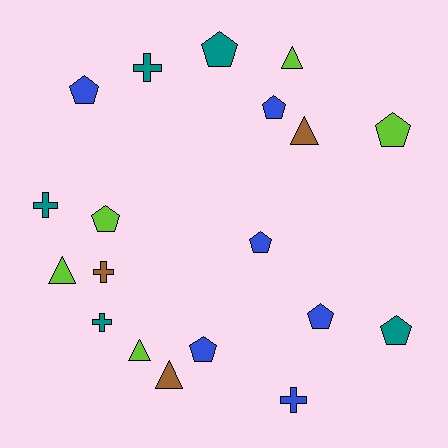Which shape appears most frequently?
Pentagon, with 9 objects.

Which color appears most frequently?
Blue, with 6 objects.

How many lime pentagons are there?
There are 2 lime pentagons.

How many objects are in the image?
There are 19 objects.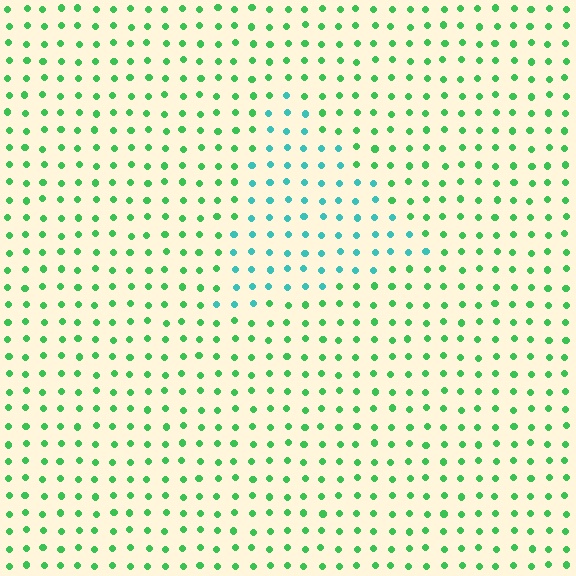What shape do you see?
I see a triangle.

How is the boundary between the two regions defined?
The boundary is defined purely by a slight shift in hue (about 45 degrees). Spacing, size, and orientation are identical on both sides.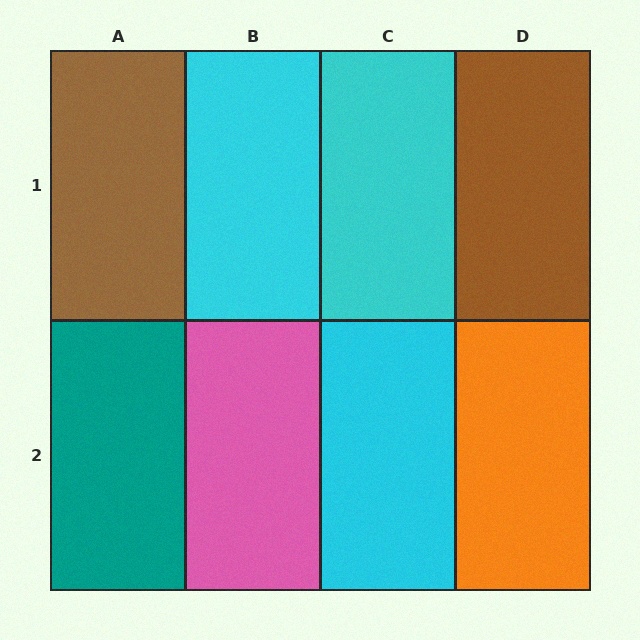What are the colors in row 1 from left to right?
Brown, cyan, cyan, brown.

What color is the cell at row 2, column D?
Orange.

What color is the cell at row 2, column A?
Teal.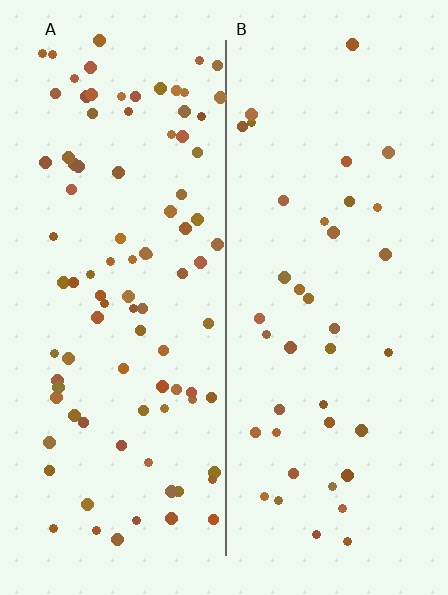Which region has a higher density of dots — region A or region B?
A (the left).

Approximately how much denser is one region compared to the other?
Approximately 2.3× — region A over region B.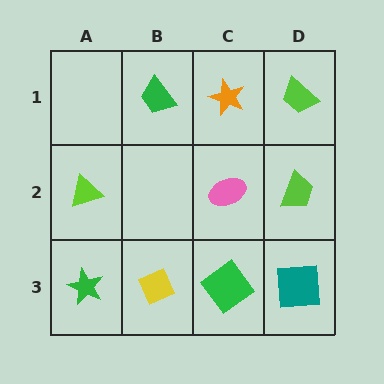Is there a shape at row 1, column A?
No, that cell is empty.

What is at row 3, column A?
A green star.